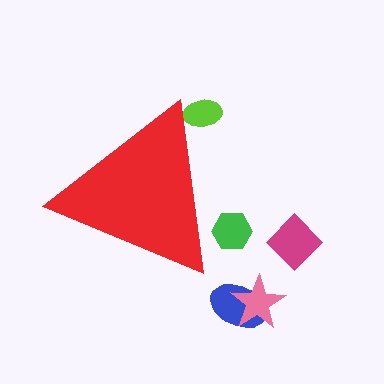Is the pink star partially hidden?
No, the pink star is fully visible.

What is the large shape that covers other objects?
A red triangle.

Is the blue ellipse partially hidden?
No, the blue ellipse is fully visible.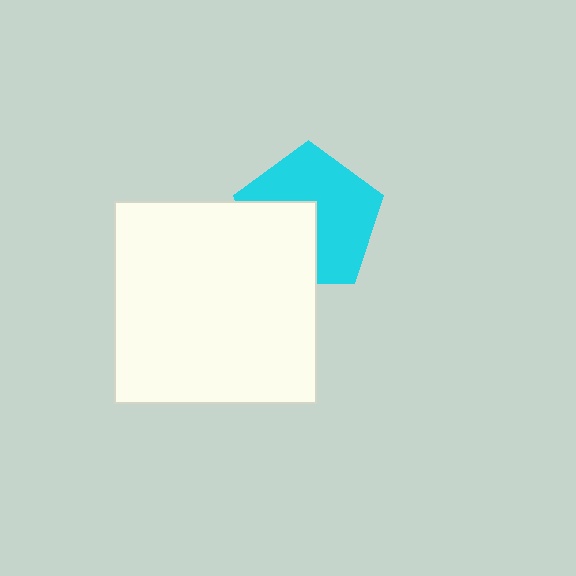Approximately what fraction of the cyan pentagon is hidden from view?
Roughly 38% of the cyan pentagon is hidden behind the white square.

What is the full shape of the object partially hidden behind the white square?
The partially hidden object is a cyan pentagon.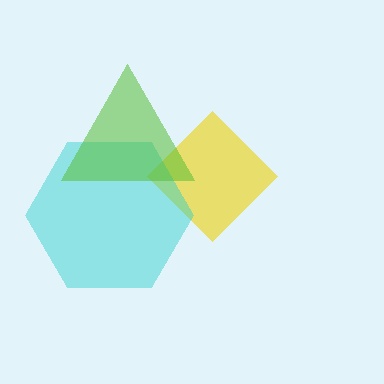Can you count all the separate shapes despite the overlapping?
Yes, there are 3 separate shapes.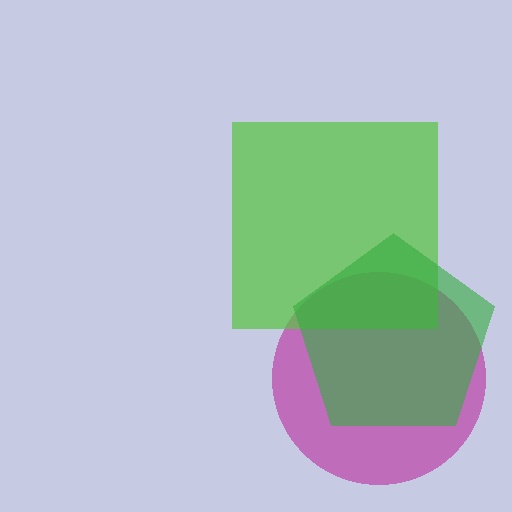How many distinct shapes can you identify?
There are 3 distinct shapes: a magenta circle, a lime square, a green pentagon.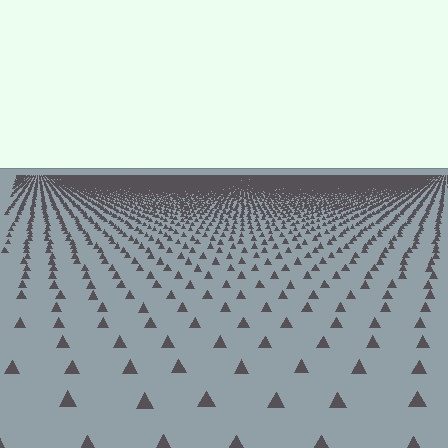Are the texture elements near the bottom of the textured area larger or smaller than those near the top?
Larger. Near the bottom, elements are closer to the viewer and appear at a bigger on-screen size.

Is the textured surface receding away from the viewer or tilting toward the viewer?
The surface is receding away from the viewer. Texture elements get smaller and denser toward the top.